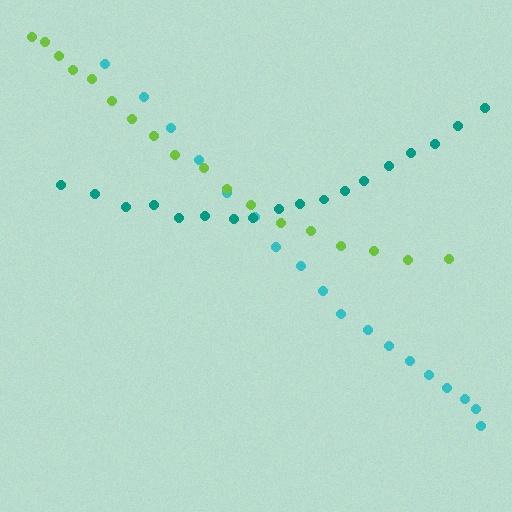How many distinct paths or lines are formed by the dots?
There are 3 distinct paths.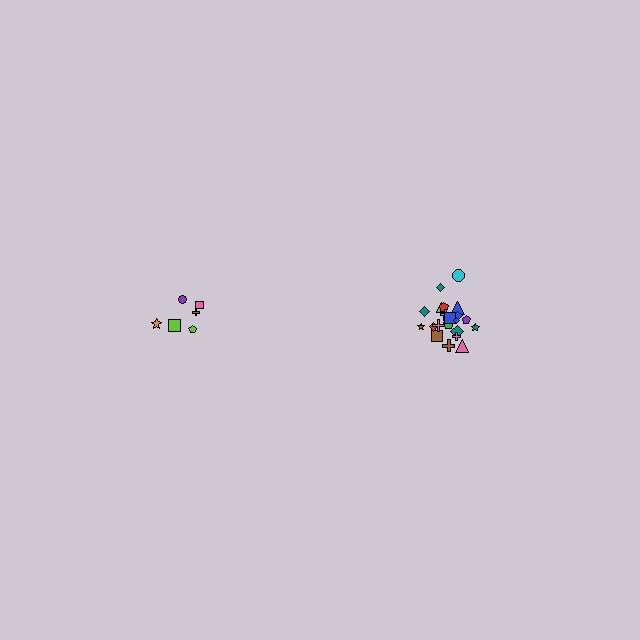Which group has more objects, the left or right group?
The right group.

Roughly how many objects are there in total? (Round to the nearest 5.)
Roughly 30 objects in total.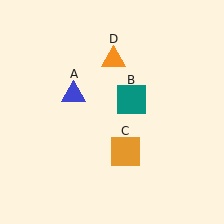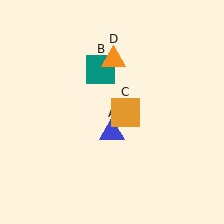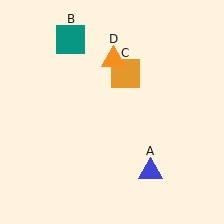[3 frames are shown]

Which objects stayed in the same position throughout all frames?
Orange triangle (object D) remained stationary.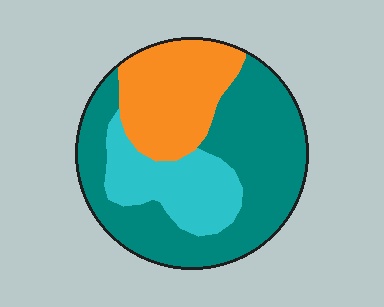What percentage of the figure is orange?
Orange covers roughly 25% of the figure.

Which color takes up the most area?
Teal, at roughly 55%.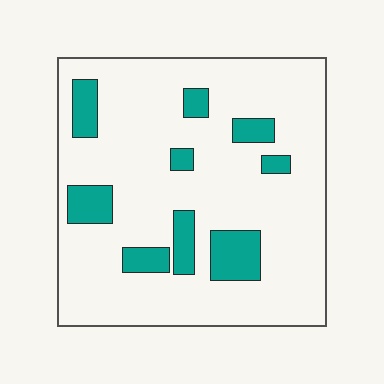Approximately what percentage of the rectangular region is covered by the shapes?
Approximately 15%.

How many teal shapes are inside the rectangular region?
9.